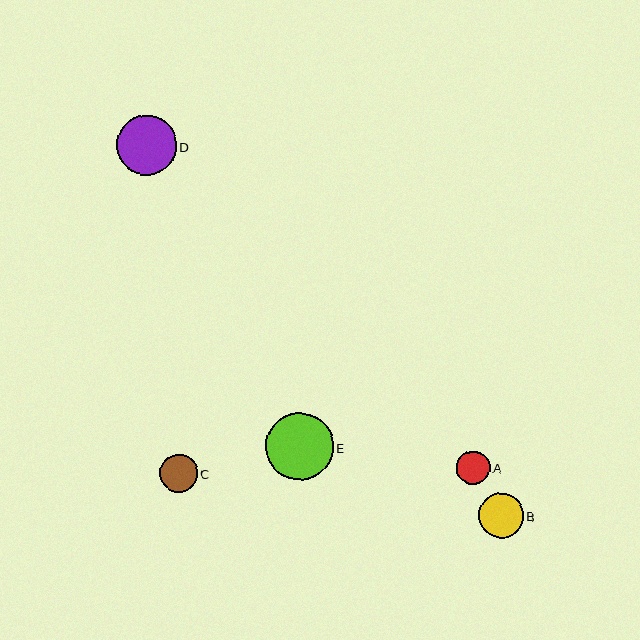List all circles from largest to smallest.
From largest to smallest: E, D, B, C, A.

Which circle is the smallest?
Circle A is the smallest with a size of approximately 33 pixels.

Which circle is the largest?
Circle E is the largest with a size of approximately 68 pixels.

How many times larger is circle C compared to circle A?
Circle C is approximately 1.1 times the size of circle A.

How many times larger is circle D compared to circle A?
Circle D is approximately 1.8 times the size of circle A.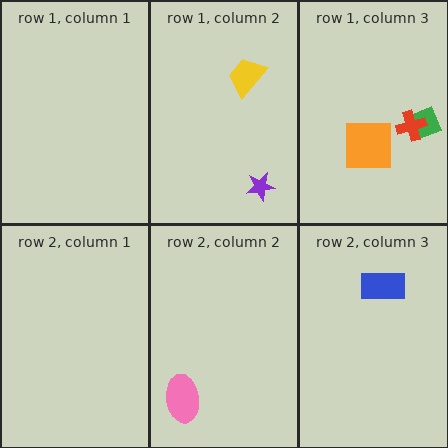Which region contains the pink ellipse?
The row 2, column 2 region.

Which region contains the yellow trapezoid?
The row 1, column 2 region.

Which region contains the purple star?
The row 1, column 2 region.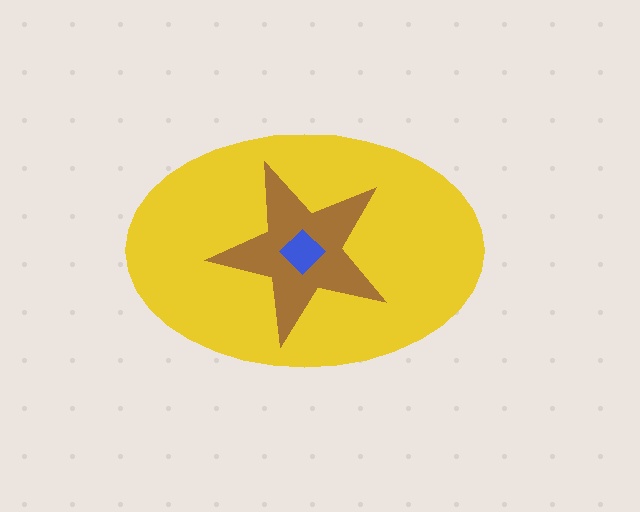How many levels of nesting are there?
3.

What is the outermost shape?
The yellow ellipse.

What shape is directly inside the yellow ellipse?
The brown star.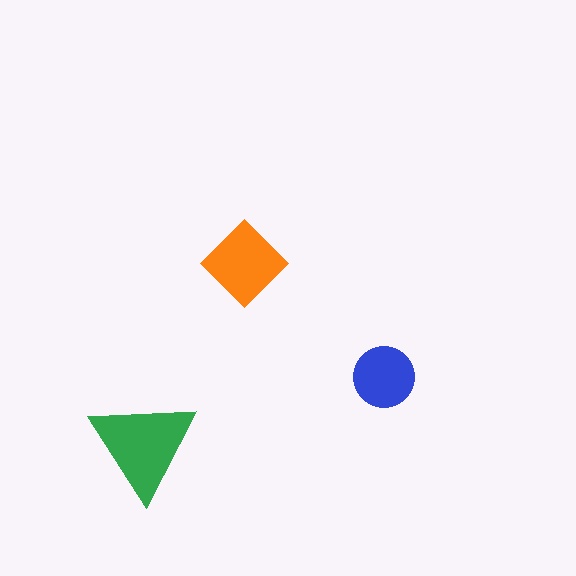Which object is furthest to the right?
The blue circle is rightmost.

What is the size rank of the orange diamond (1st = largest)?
2nd.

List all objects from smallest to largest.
The blue circle, the orange diamond, the green triangle.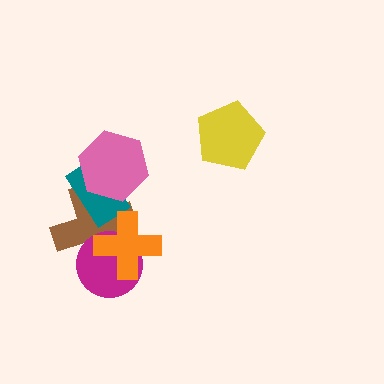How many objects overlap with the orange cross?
2 objects overlap with the orange cross.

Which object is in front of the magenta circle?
The orange cross is in front of the magenta circle.